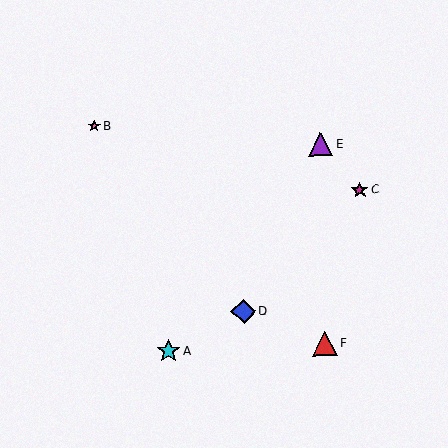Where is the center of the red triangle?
The center of the red triangle is at (325, 344).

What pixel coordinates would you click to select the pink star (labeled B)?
Click at (95, 126) to select the pink star B.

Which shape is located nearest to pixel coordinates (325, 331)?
The red triangle (labeled F) at (325, 344) is nearest to that location.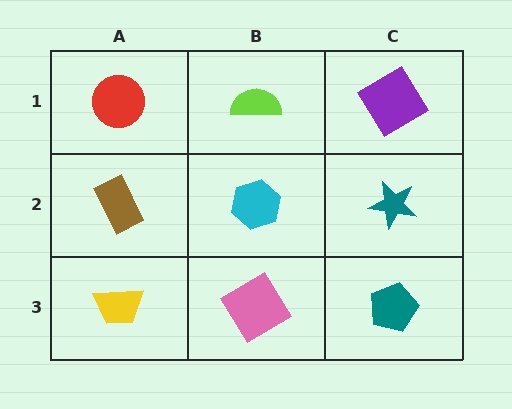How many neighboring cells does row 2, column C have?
3.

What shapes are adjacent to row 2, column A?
A red circle (row 1, column A), a yellow trapezoid (row 3, column A), a cyan hexagon (row 2, column B).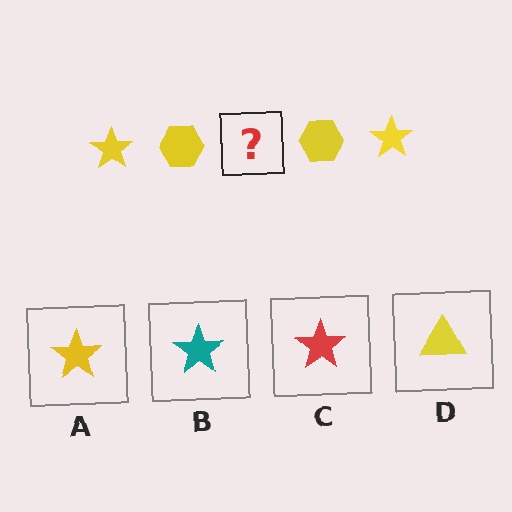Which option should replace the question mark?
Option A.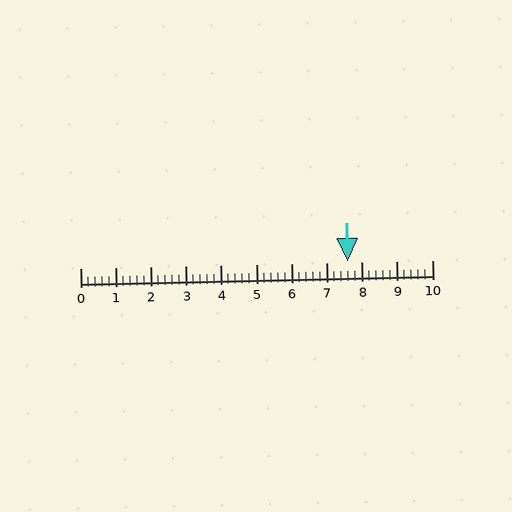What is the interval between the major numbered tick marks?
The major tick marks are spaced 1 units apart.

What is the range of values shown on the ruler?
The ruler shows values from 0 to 10.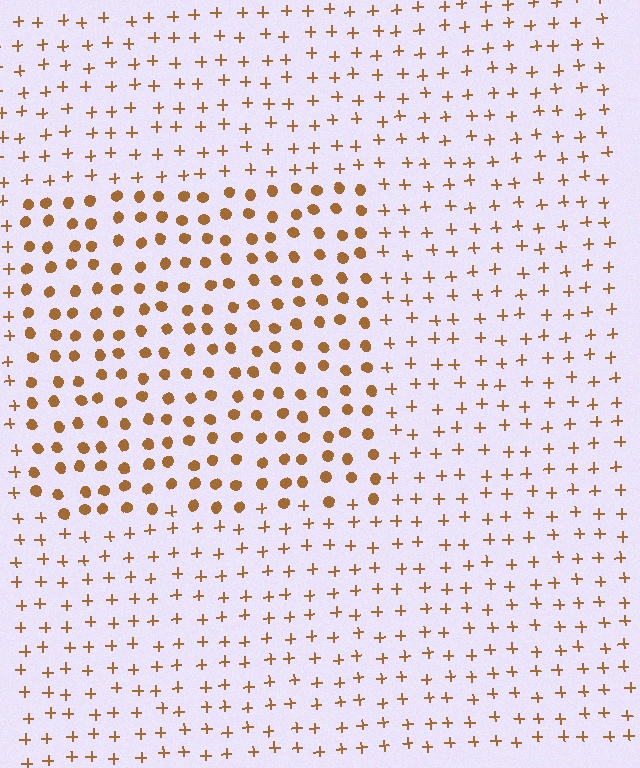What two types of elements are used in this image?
The image uses circles inside the rectangle region and plus signs outside it.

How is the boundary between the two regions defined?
The boundary is defined by a change in element shape: circles inside vs. plus signs outside. All elements share the same color and spacing.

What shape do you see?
I see a rectangle.